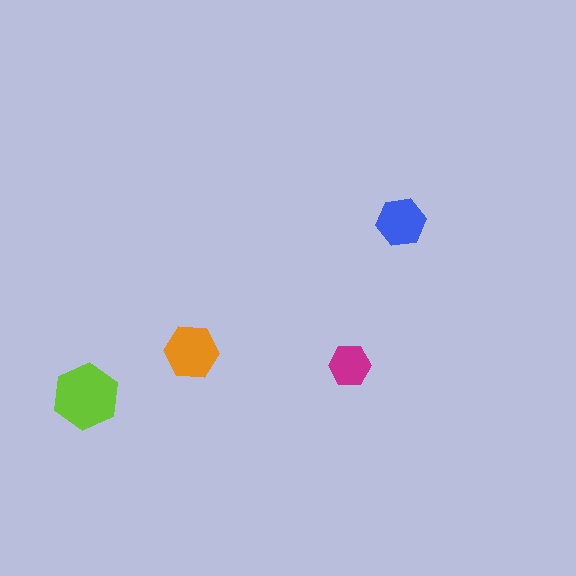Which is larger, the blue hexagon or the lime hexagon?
The lime one.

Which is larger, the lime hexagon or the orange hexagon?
The lime one.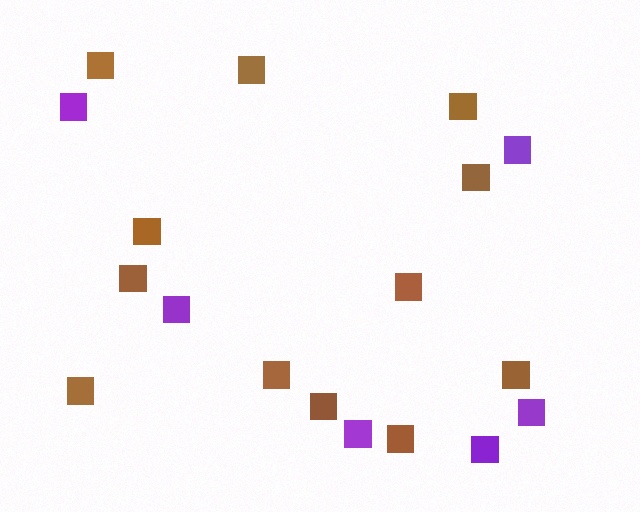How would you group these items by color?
There are 2 groups: one group of brown squares (12) and one group of purple squares (6).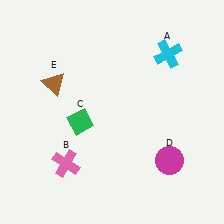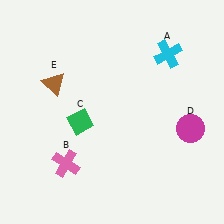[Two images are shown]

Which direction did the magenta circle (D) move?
The magenta circle (D) moved up.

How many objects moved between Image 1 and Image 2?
1 object moved between the two images.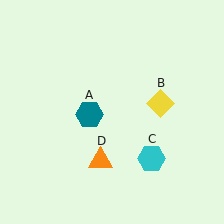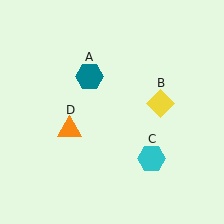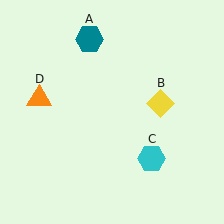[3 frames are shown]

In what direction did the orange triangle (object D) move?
The orange triangle (object D) moved up and to the left.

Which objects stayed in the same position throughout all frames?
Yellow diamond (object B) and cyan hexagon (object C) remained stationary.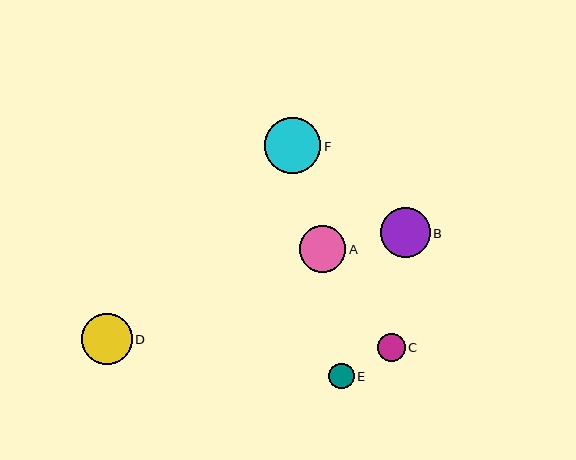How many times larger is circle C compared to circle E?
Circle C is approximately 1.1 times the size of circle E.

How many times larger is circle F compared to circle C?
Circle F is approximately 2.0 times the size of circle C.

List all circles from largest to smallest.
From largest to smallest: F, D, B, A, C, E.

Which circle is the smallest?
Circle E is the smallest with a size of approximately 25 pixels.